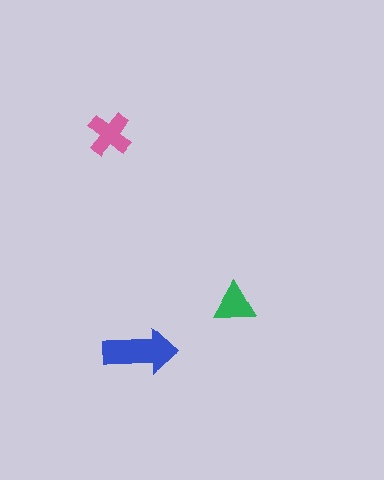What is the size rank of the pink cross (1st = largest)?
2nd.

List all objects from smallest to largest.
The green triangle, the pink cross, the blue arrow.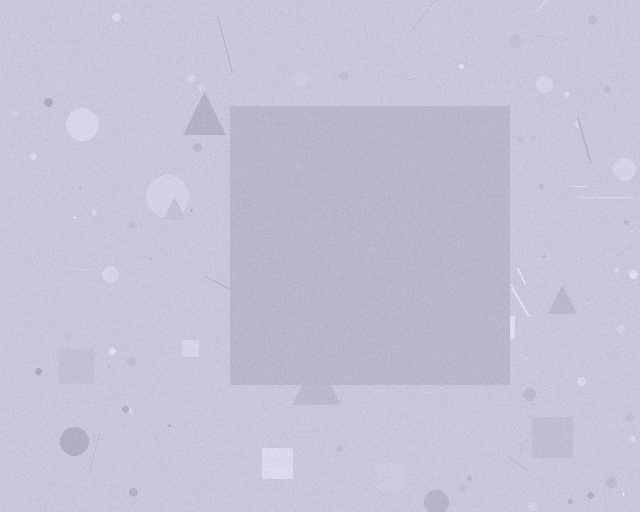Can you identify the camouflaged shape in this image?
The camouflaged shape is a square.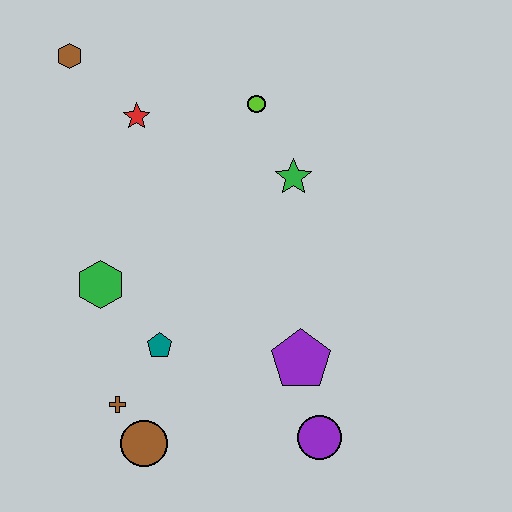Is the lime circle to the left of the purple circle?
Yes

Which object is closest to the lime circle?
The green star is closest to the lime circle.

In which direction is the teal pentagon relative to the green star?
The teal pentagon is below the green star.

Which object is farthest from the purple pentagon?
The brown hexagon is farthest from the purple pentagon.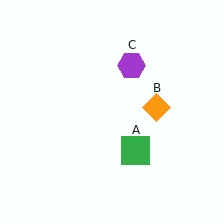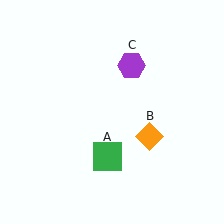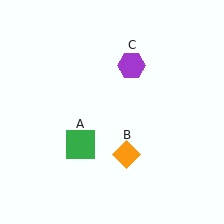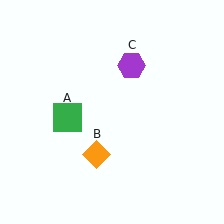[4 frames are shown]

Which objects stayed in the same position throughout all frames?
Purple hexagon (object C) remained stationary.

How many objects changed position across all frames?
2 objects changed position: green square (object A), orange diamond (object B).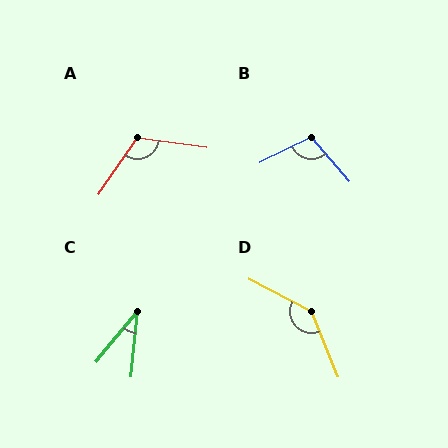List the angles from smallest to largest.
C (34°), B (104°), A (117°), D (140°).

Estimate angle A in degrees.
Approximately 117 degrees.